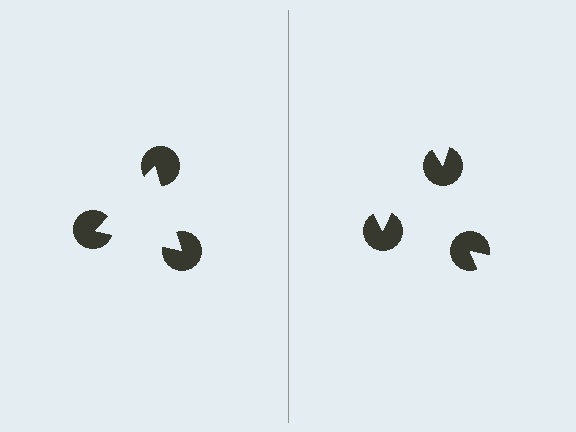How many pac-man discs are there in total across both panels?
6 — 3 on each side.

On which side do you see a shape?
An illusory triangle appears on the left side. On the right side the wedge cuts are rotated, so no coherent shape forms.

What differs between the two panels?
The pac-man discs are positioned identically on both sides; only the wedge orientations differ. On the left they align to a triangle; on the right they are misaligned.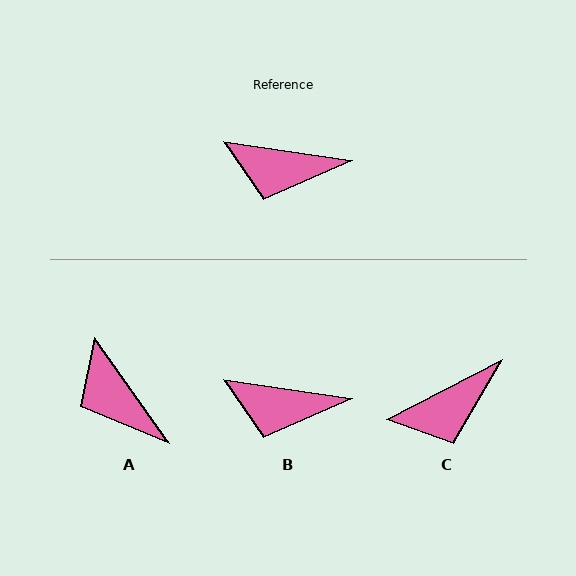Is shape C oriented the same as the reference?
No, it is off by about 36 degrees.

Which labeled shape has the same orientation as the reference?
B.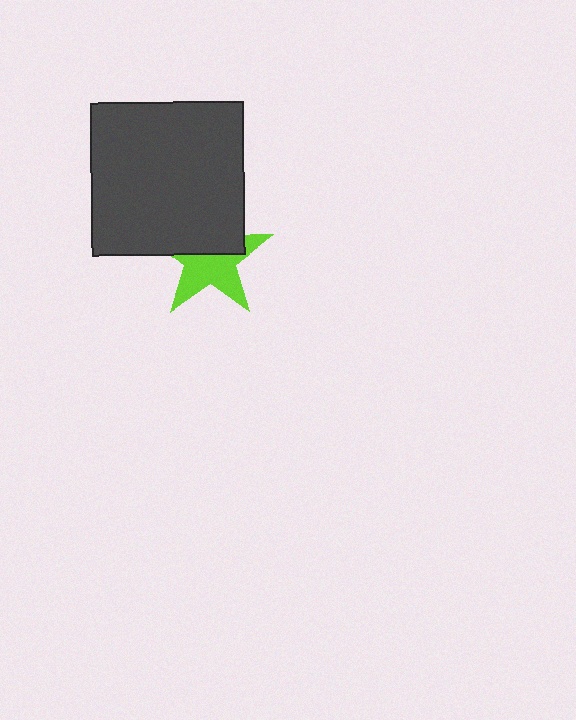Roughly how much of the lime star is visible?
About half of it is visible (roughly 54%).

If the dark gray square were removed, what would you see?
You would see the complete lime star.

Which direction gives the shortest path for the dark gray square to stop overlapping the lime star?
Moving up gives the shortest separation.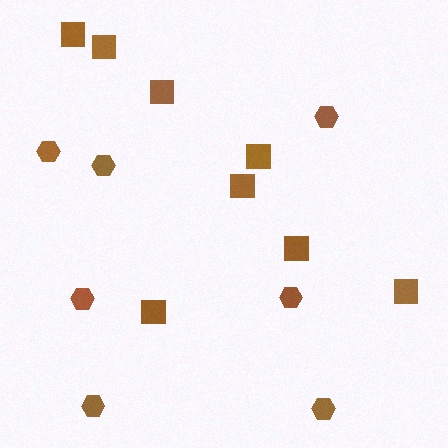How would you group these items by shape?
There are 2 groups: one group of hexagons (7) and one group of squares (8).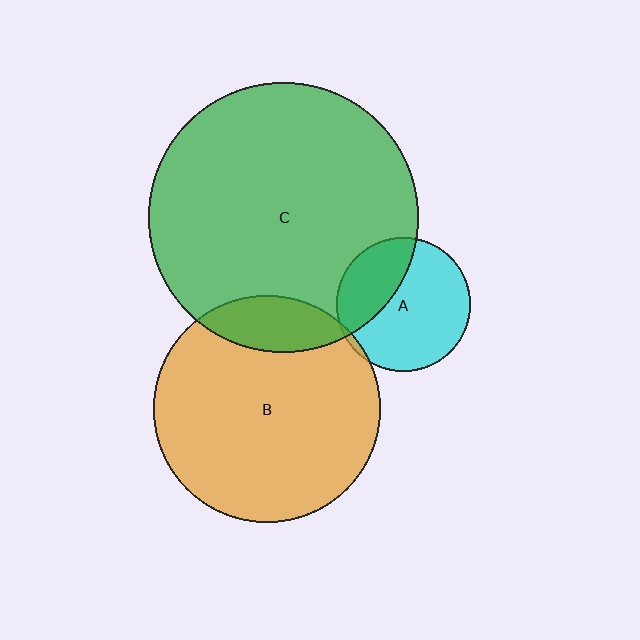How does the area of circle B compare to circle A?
Approximately 2.9 times.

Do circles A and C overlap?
Yes.